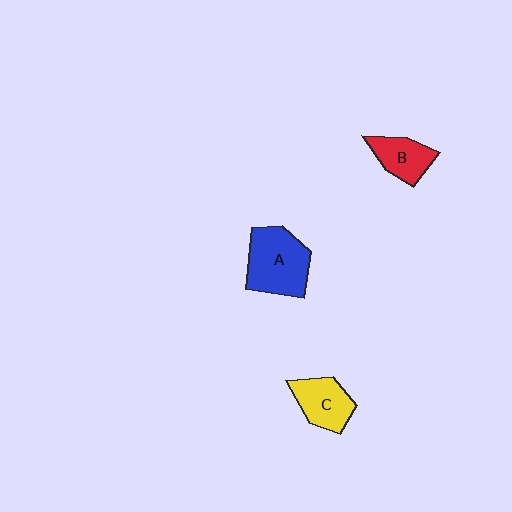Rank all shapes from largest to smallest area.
From largest to smallest: A (blue), C (yellow), B (red).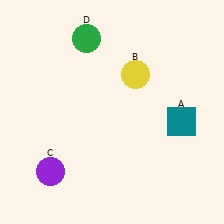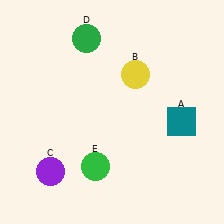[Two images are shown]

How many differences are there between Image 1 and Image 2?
There is 1 difference between the two images.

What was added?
A green circle (E) was added in Image 2.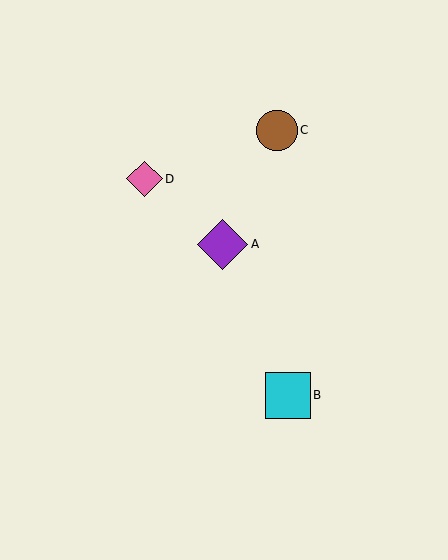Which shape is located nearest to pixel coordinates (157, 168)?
The pink diamond (labeled D) at (144, 179) is nearest to that location.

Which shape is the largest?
The purple diamond (labeled A) is the largest.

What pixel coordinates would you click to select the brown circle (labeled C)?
Click at (277, 130) to select the brown circle C.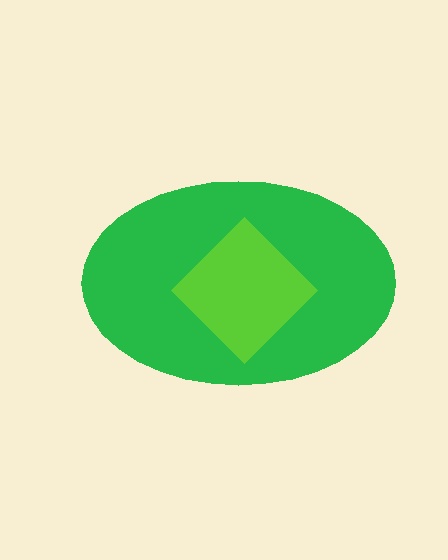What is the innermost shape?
The lime diamond.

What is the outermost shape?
The green ellipse.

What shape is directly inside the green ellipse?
The lime diamond.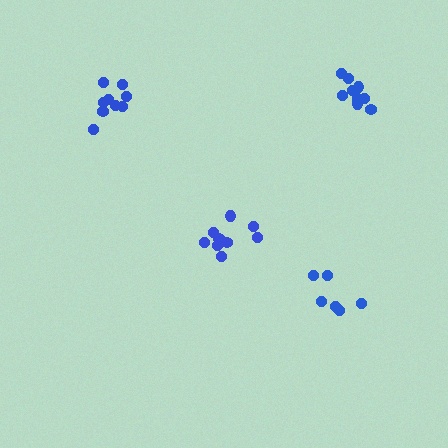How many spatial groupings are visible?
There are 4 spatial groupings.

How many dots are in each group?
Group 1: 10 dots, Group 2: 6 dots, Group 3: 9 dots, Group 4: 9 dots (34 total).